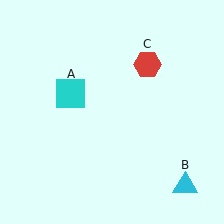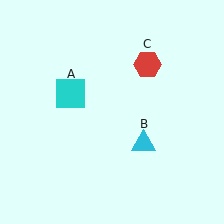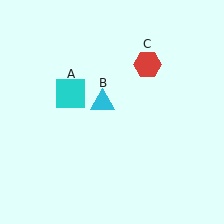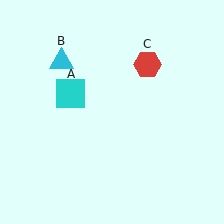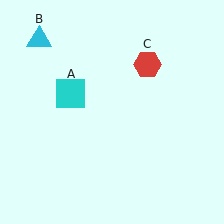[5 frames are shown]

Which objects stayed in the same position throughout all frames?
Cyan square (object A) and red hexagon (object C) remained stationary.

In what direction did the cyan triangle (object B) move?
The cyan triangle (object B) moved up and to the left.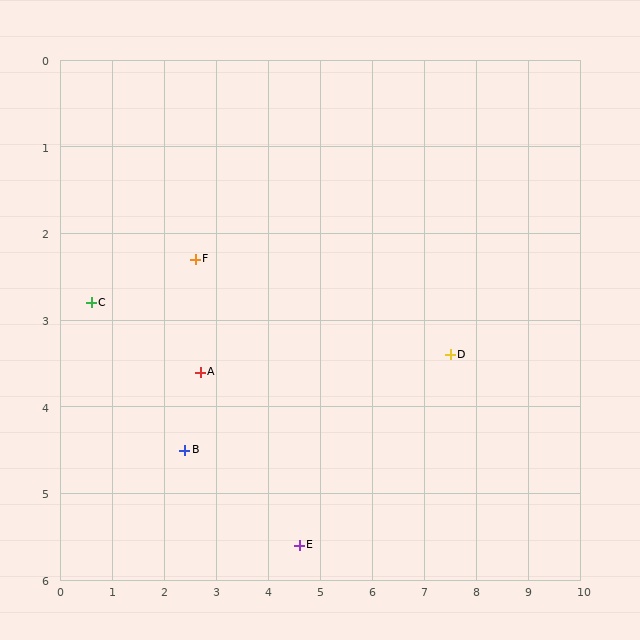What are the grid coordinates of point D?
Point D is at approximately (7.5, 3.4).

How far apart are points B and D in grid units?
Points B and D are about 5.2 grid units apart.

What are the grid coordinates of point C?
Point C is at approximately (0.6, 2.8).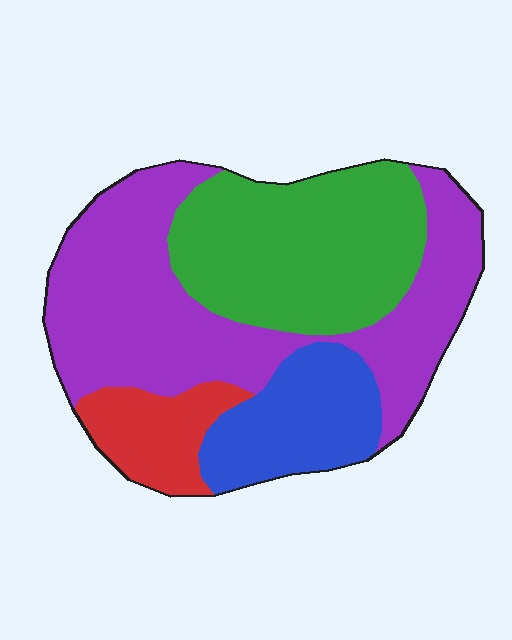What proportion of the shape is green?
Green takes up between a quarter and a half of the shape.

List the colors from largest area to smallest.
From largest to smallest: purple, green, blue, red.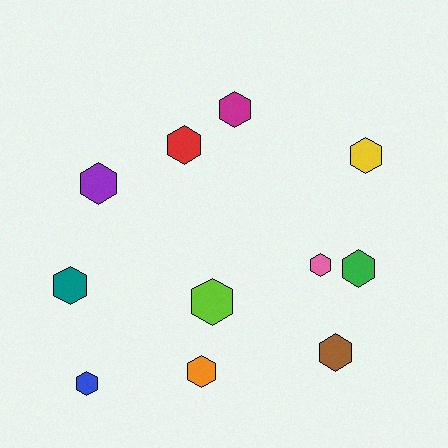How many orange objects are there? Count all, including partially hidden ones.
There is 1 orange object.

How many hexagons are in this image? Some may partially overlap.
There are 11 hexagons.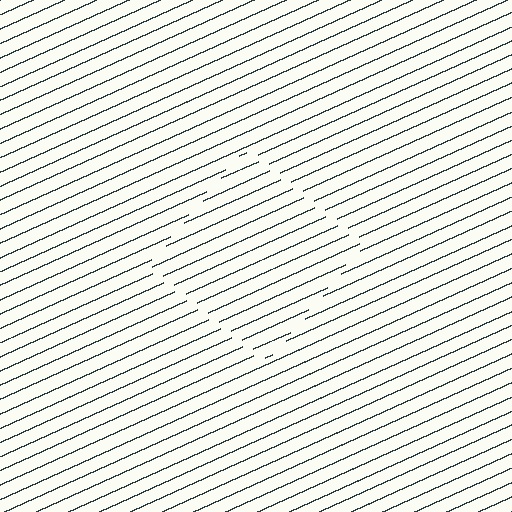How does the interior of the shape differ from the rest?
The interior of the shape contains the same grating, shifted by half a period — the contour is defined by the phase discontinuity where line-ends from the inner and outer gratings abut.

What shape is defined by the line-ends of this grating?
An illusory square. The interior of the shape contains the same grating, shifted by half a period — the contour is defined by the phase discontinuity where line-ends from the inner and outer gratings abut.